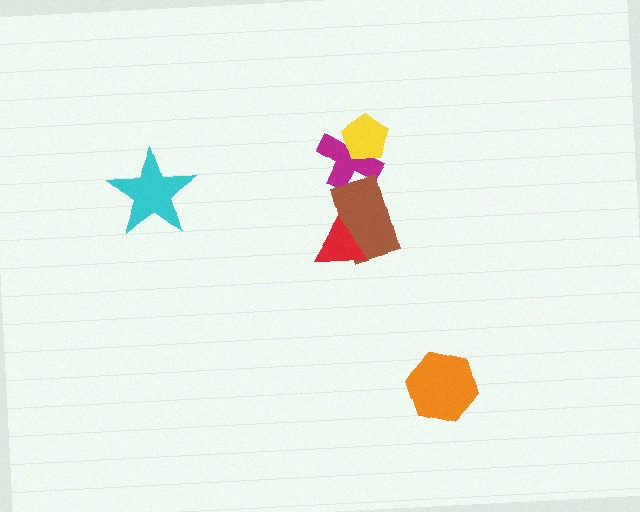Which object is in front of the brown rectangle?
The red triangle is in front of the brown rectangle.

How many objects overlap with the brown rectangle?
2 objects overlap with the brown rectangle.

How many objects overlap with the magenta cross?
2 objects overlap with the magenta cross.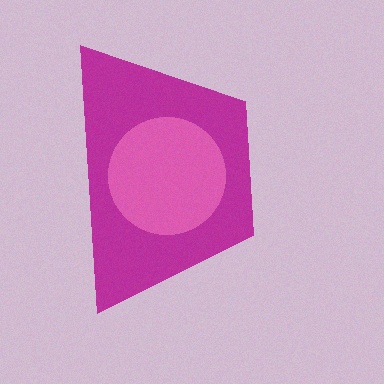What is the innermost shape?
The pink circle.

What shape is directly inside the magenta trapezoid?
The pink circle.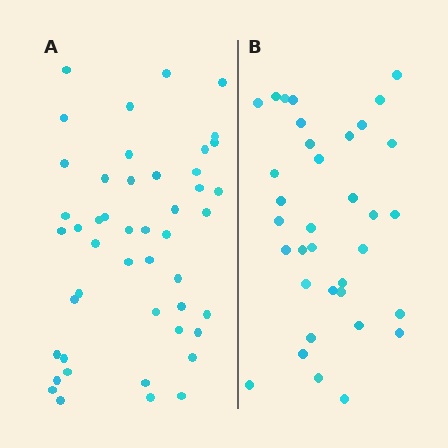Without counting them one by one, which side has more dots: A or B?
Region A (the left region) has more dots.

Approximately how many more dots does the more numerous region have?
Region A has roughly 12 or so more dots than region B.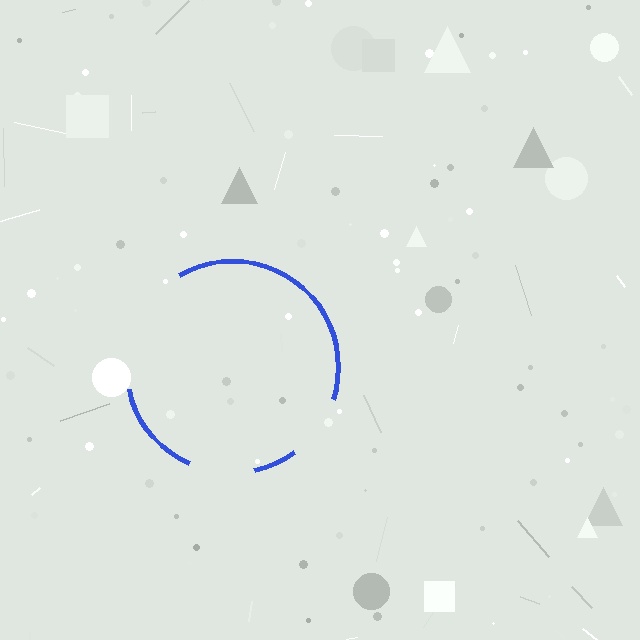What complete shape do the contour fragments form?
The contour fragments form a circle.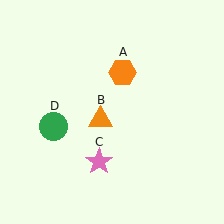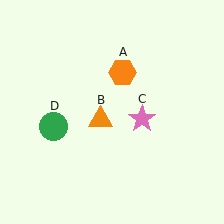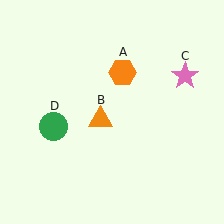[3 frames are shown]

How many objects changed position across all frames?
1 object changed position: pink star (object C).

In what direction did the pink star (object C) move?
The pink star (object C) moved up and to the right.